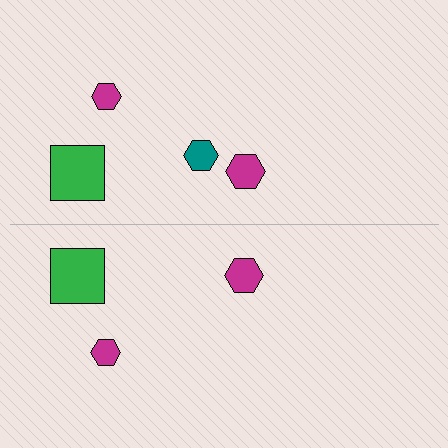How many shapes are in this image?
There are 7 shapes in this image.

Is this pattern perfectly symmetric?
No, the pattern is not perfectly symmetric. A teal hexagon is missing from the bottom side.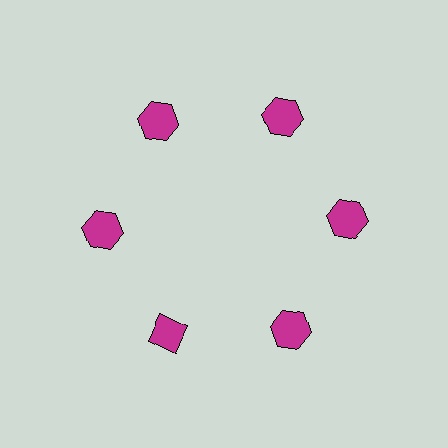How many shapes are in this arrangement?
There are 6 shapes arranged in a ring pattern.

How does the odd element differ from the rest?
It has a different shape: diamond instead of hexagon.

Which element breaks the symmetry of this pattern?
The magenta diamond at roughly the 7 o'clock position breaks the symmetry. All other shapes are magenta hexagons.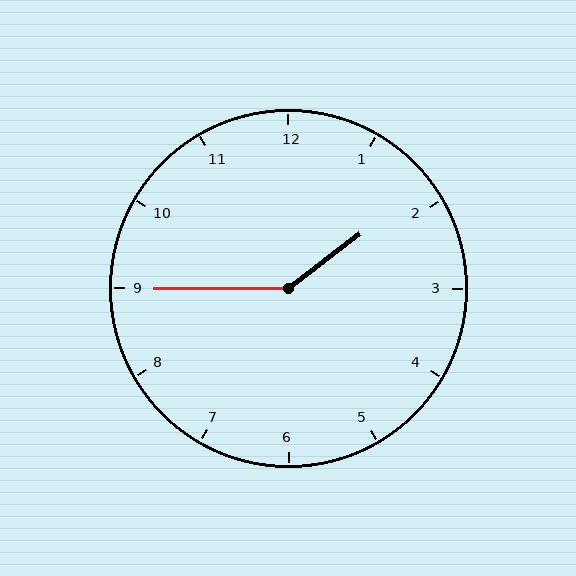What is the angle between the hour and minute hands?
Approximately 142 degrees.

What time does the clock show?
1:45.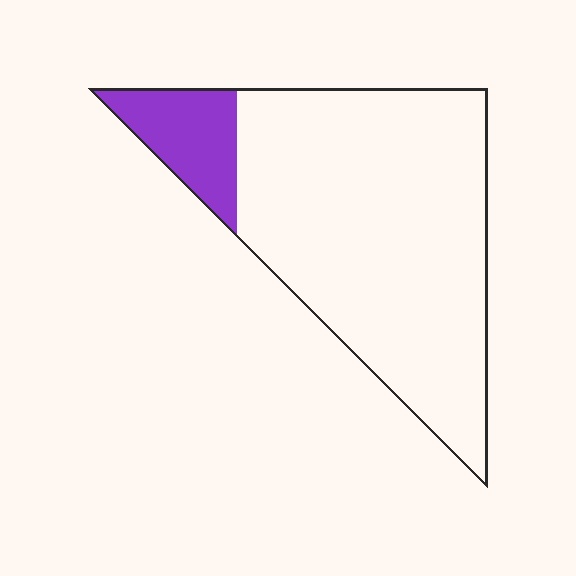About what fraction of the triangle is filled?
About one eighth (1/8).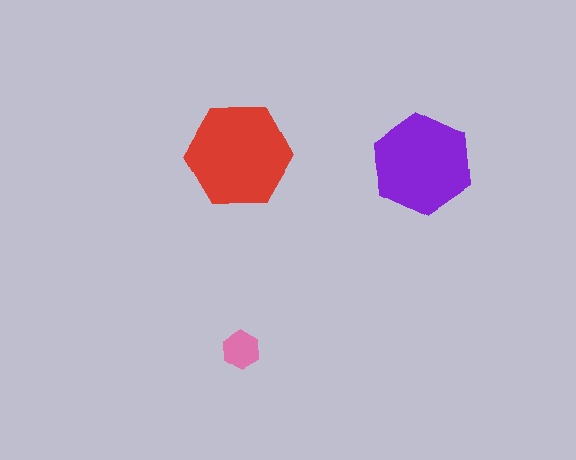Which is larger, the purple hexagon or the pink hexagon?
The purple one.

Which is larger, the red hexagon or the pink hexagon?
The red one.